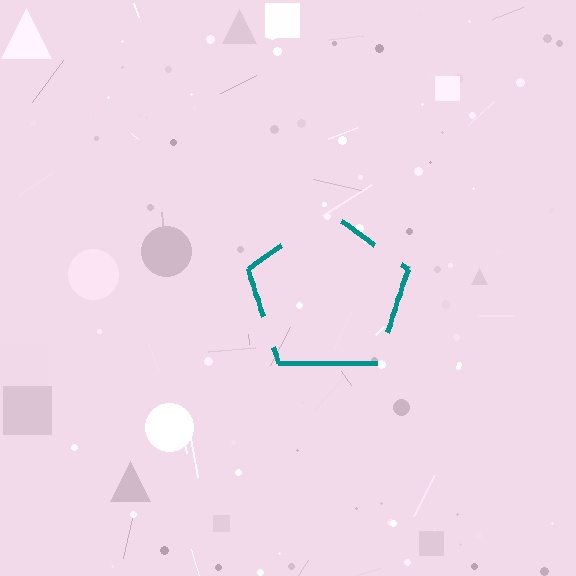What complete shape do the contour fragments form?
The contour fragments form a pentagon.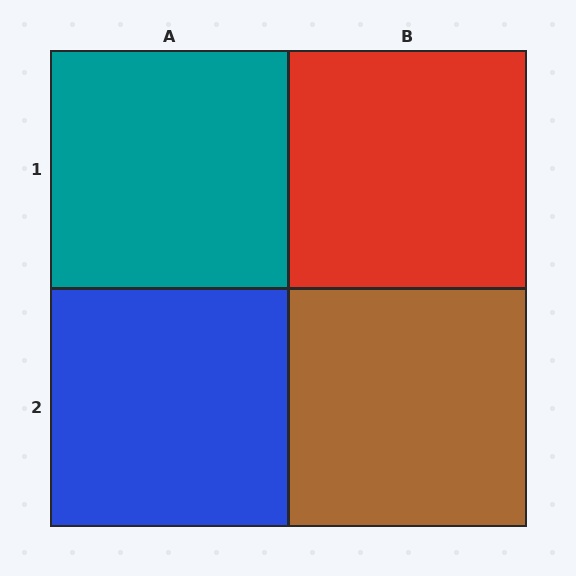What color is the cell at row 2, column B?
Brown.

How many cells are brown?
1 cell is brown.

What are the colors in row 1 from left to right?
Teal, red.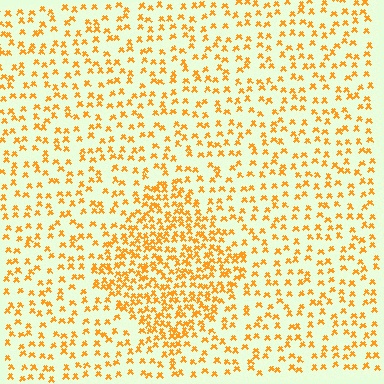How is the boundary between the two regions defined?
The boundary is defined by a change in element density (approximately 2.1x ratio). All elements are the same color, size, and shape.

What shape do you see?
I see a diamond.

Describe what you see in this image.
The image contains small orange elements arranged at two different densities. A diamond-shaped region is visible where the elements are more densely packed than the surrounding area.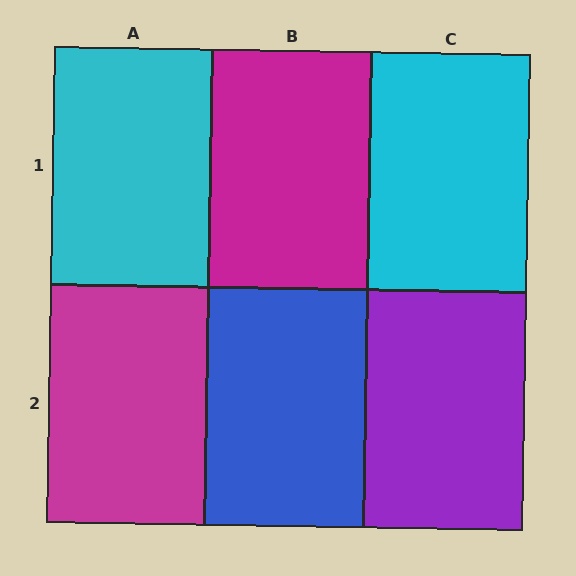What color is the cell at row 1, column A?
Cyan.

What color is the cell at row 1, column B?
Magenta.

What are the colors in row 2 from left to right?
Magenta, blue, purple.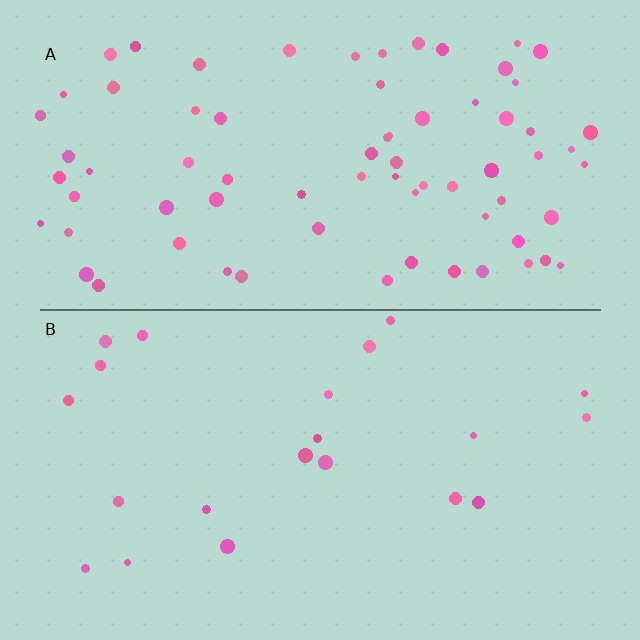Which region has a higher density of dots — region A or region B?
A (the top).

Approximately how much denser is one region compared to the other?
Approximately 3.4× — region A over region B.